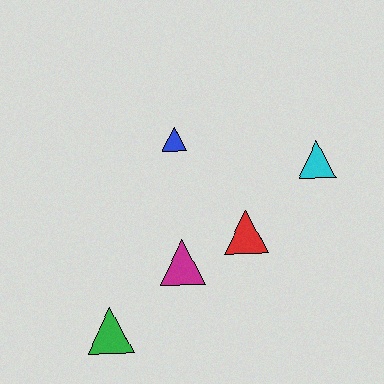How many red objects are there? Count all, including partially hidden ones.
There is 1 red object.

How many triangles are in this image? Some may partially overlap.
There are 5 triangles.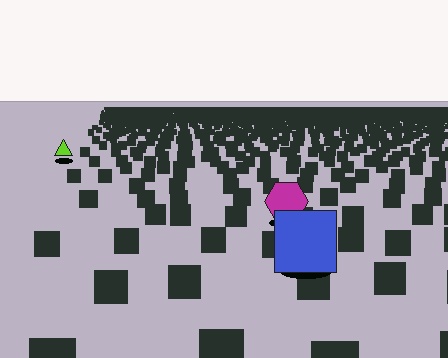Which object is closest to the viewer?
The blue square is closest. The texture marks near it are larger and more spread out.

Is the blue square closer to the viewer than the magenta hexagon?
Yes. The blue square is closer — you can tell from the texture gradient: the ground texture is coarser near it.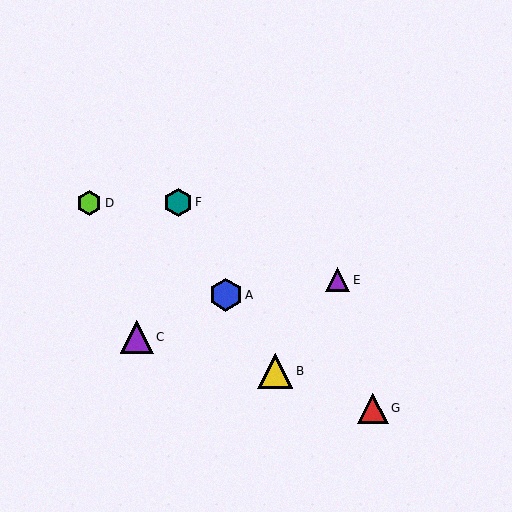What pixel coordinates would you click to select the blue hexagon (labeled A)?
Click at (226, 295) to select the blue hexagon A.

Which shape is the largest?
The yellow triangle (labeled B) is the largest.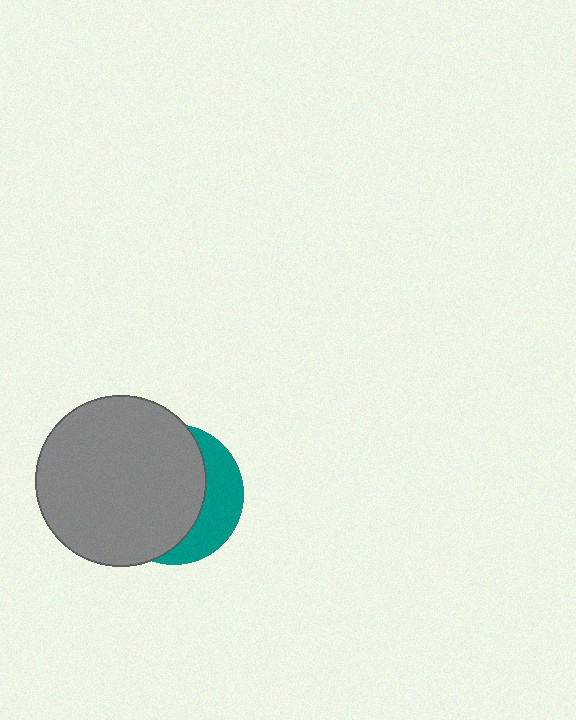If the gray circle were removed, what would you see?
You would see the complete teal circle.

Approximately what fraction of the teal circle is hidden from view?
Roughly 69% of the teal circle is hidden behind the gray circle.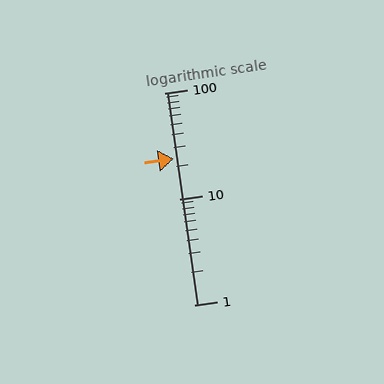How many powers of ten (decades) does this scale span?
The scale spans 2 decades, from 1 to 100.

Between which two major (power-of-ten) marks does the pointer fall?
The pointer is between 10 and 100.